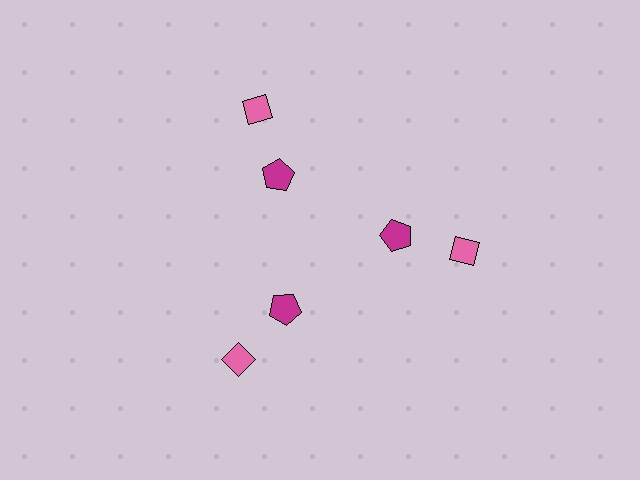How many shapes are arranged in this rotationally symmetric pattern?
There are 6 shapes, arranged in 3 groups of 2.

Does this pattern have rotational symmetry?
Yes, this pattern has 3-fold rotational symmetry. It looks the same after rotating 120 degrees around the center.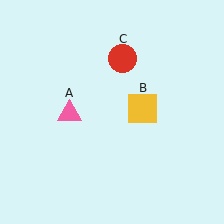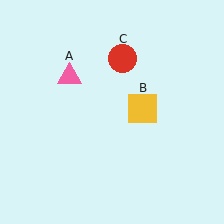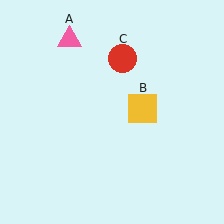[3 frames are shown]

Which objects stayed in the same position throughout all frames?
Yellow square (object B) and red circle (object C) remained stationary.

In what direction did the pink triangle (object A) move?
The pink triangle (object A) moved up.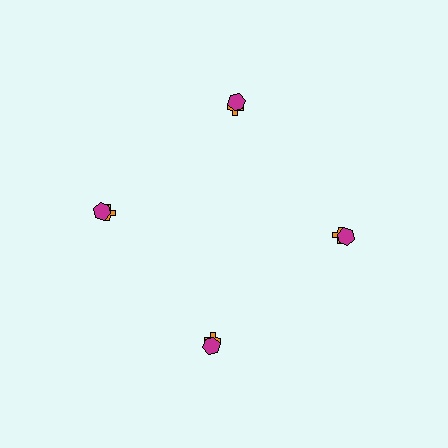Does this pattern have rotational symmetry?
Yes, this pattern has 4-fold rotational symmetry. It looks the same after rotating 90 degrees around the center.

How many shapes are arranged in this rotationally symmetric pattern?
There are 8 shapes, arranged in 4 groups of 2.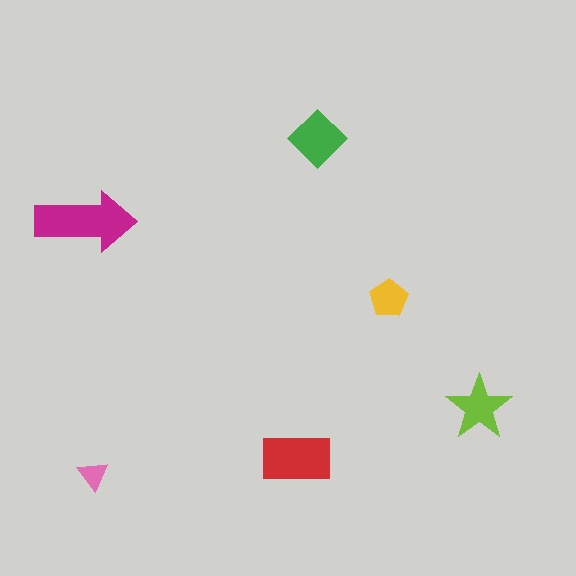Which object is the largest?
The magenta arrow.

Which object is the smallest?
The pink triangle.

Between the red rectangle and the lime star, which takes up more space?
The red rectangle.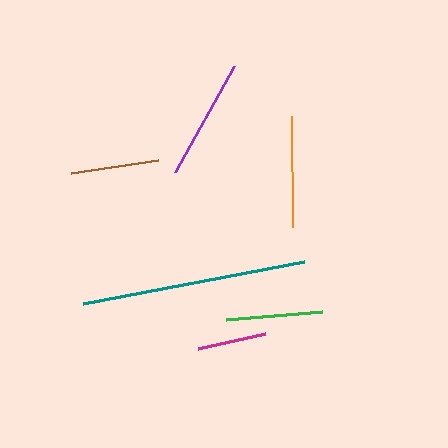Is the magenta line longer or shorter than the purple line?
The purple line is longer than the magenta line.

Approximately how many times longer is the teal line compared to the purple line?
The teal line is approximately 1.8 times the length of the purple line.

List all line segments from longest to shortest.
From longest to shortest: teal, purple, orange, green, brown, magenta.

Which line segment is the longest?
The teal line is the longest at approximately 224 pixels.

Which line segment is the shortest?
The magenta line is the shortest at approximately 69 pixels.